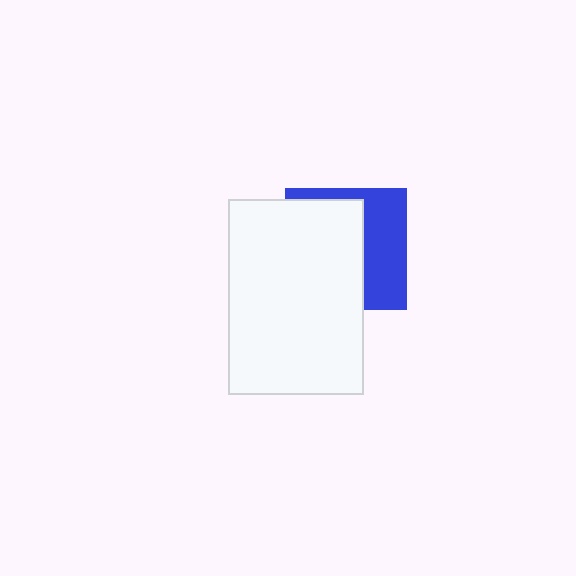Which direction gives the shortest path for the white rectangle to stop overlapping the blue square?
Moving left gives the shortest separation.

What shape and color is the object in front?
The object in front is a white rectangle.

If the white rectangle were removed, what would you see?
You would see the complete blue square.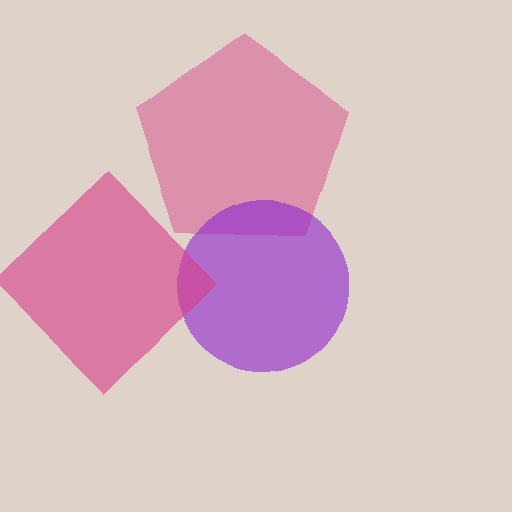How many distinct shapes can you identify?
There are 3 distinct shapes: a pink pentagon, a purple circle, a magenta diamond.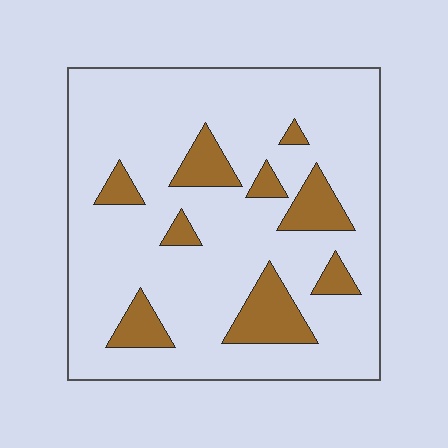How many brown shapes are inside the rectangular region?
9.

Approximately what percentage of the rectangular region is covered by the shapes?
Approximately 15%.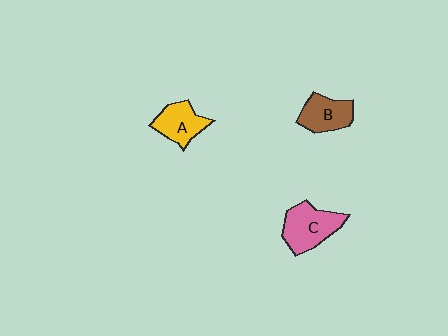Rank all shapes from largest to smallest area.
From largest to smallest: C (pink), B (brown), A (yellow).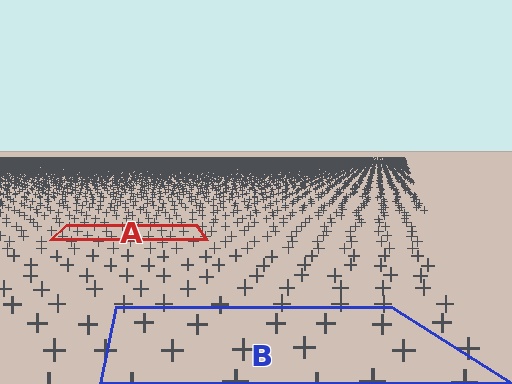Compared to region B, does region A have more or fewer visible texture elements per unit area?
Region A has more texture elements per unit area — they are packed more densely because it is farther away.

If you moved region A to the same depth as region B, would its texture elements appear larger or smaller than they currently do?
They would appear larger. At a closer depth, the same texture elements are projected at a bigger on-screen size.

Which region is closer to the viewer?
Region B is closer. The texture elements there are larger and more spread out.